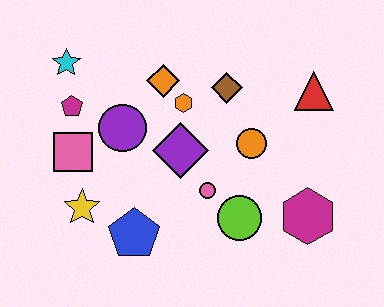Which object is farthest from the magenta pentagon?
The magenta hexagon is farthest from the magenta pentagon.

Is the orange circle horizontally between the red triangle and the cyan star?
Yes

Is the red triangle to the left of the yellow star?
No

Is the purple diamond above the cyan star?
No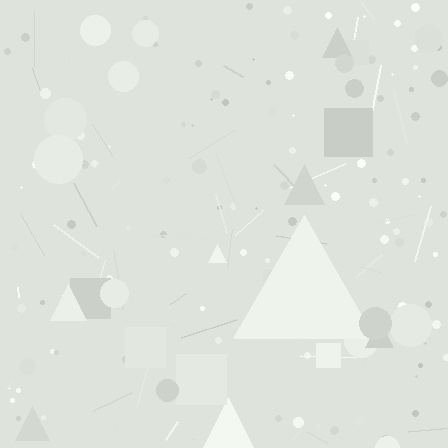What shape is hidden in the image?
A triangle is hidden in the image.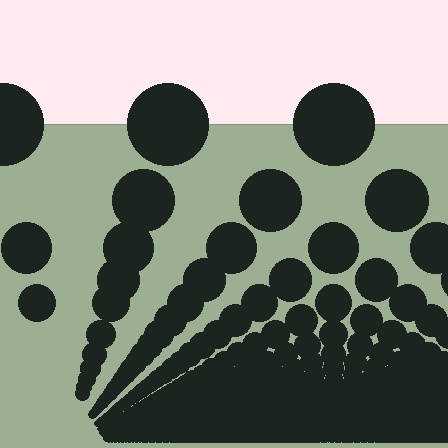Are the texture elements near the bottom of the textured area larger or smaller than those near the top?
Smaller. The gradient is inverted — elements near the bottom are smaller and denser.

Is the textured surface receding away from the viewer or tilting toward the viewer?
The surface appears to tilt toward the viewer. Texture elements get larger and sparser toward the top.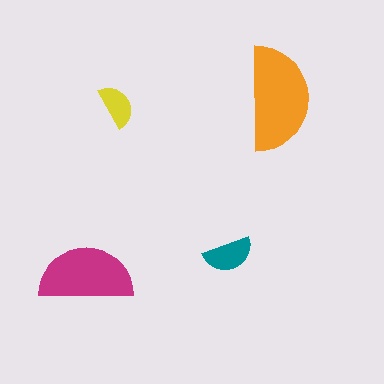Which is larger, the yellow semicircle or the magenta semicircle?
The magenta one.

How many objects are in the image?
There are 4 objects in the image.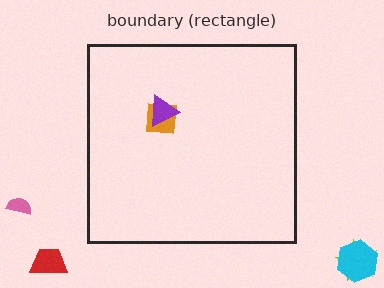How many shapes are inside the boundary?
2 inside, 4 outside.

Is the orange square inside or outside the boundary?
Inside.